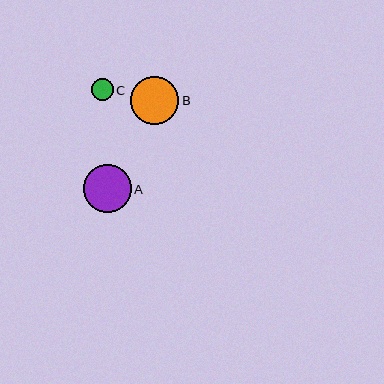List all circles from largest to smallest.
From largest to smallest: A, B, C.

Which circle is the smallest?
Circle C is the smallest with a size of approximately 22 pixels.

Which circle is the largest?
Circle A is the largest with a size of approximately 48 pixels.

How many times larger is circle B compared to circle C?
Circle B is approximately 2.2 times the size of circle C.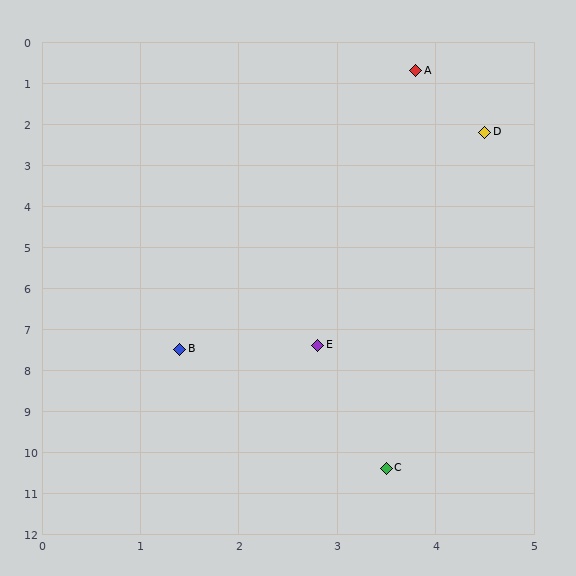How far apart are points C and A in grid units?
Points C and A are about 9.7 grid units apart.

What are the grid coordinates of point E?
Point E is at approximately (2.8, 7.4).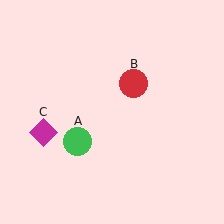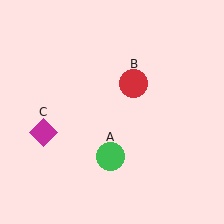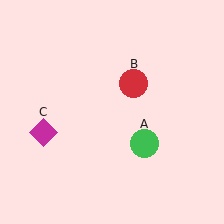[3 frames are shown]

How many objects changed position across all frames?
1 object changed position: green circle (object A).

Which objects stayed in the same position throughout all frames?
Red circle (object B) and magenta diamond (object C) remained stationary.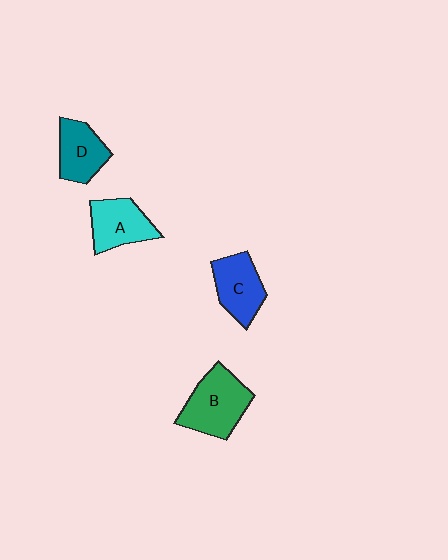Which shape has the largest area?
Shape B (green).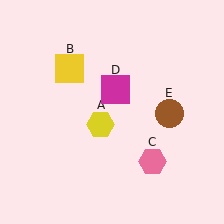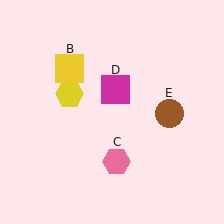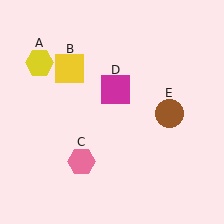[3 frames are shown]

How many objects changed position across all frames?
2 objects changed position: yellow hexagon (object A), pink hexagon (object C).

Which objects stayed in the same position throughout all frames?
Yellow square (object B) and magenta square (object D) and brown circle (object E) remained stationary.